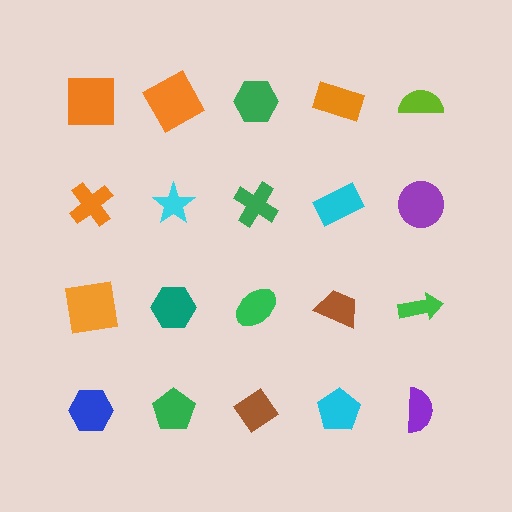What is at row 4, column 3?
A brown diamond.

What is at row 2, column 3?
A green cross.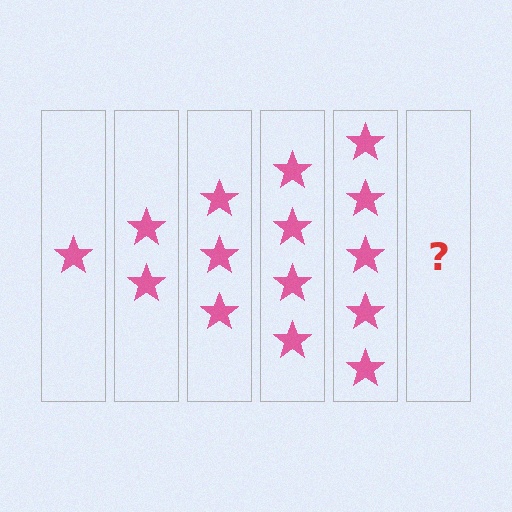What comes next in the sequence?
The next element should be 6 stars.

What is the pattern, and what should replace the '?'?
The pattern is that each step adds one more star. The '?' should be 6 stars.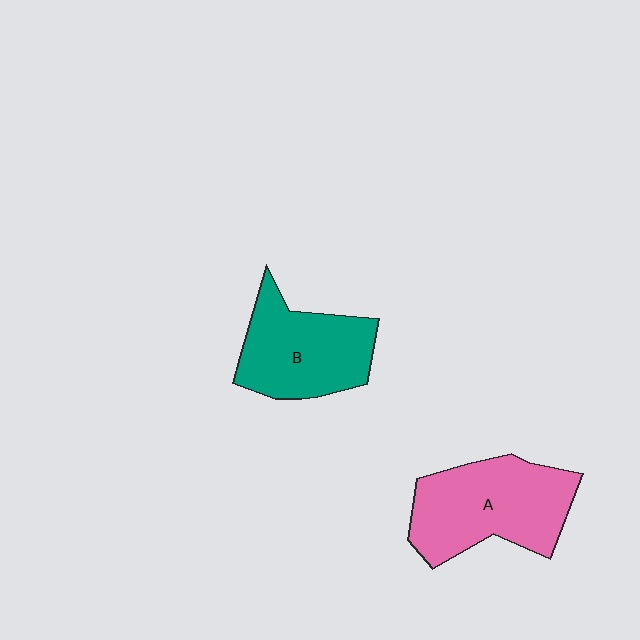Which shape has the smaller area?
Shape B (teal).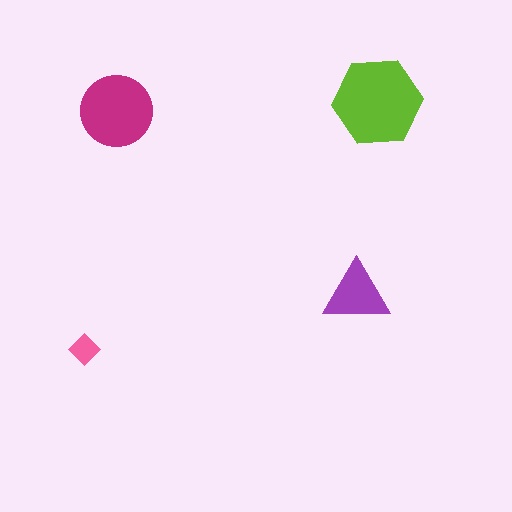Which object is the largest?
The lime hexagon.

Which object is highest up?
The lime hexagon is topmost.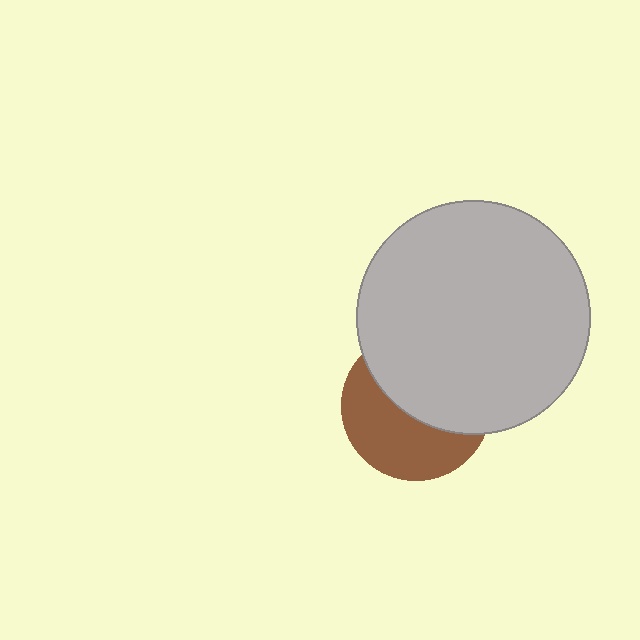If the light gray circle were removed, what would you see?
You would see the complete brown circle.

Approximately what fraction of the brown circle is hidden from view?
Roughly 53% of the brown circle is hidden behind the light gray circle.